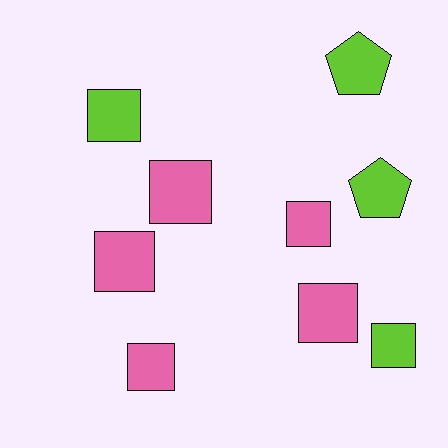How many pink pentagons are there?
There are no pink pentagons.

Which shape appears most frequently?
Square, with 7 objects.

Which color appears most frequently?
Pink, with 5 objects.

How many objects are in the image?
There are 9 objects.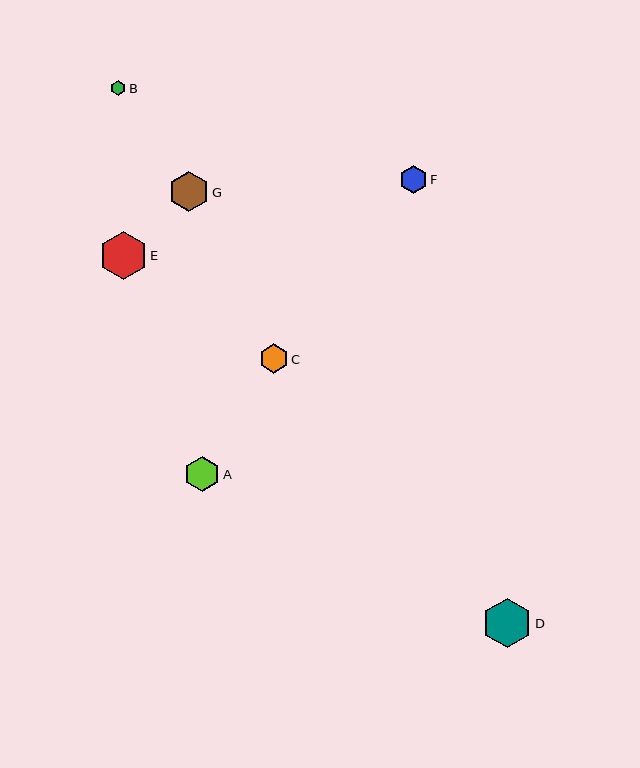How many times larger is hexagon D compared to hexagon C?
Hexagon D is approximately 1.7 times the size of hexagon C.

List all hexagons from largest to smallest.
From largest to smallest: D, E, G, A, C, F, B.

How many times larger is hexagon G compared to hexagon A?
Hexagon G is approximately 1.1 times the size of hexagon A.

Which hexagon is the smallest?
Hexagon B is the smallest with a size of approximately 15 pixels.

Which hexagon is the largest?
Hexagon D is the largest with a size of approximately 49 pixels.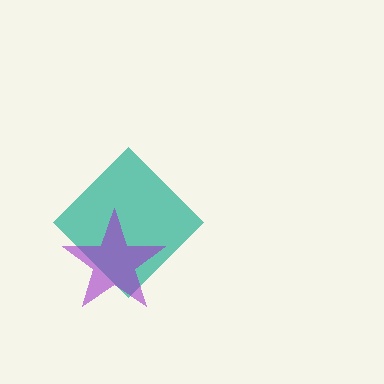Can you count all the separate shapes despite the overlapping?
Yes, there are 2 separate shapes.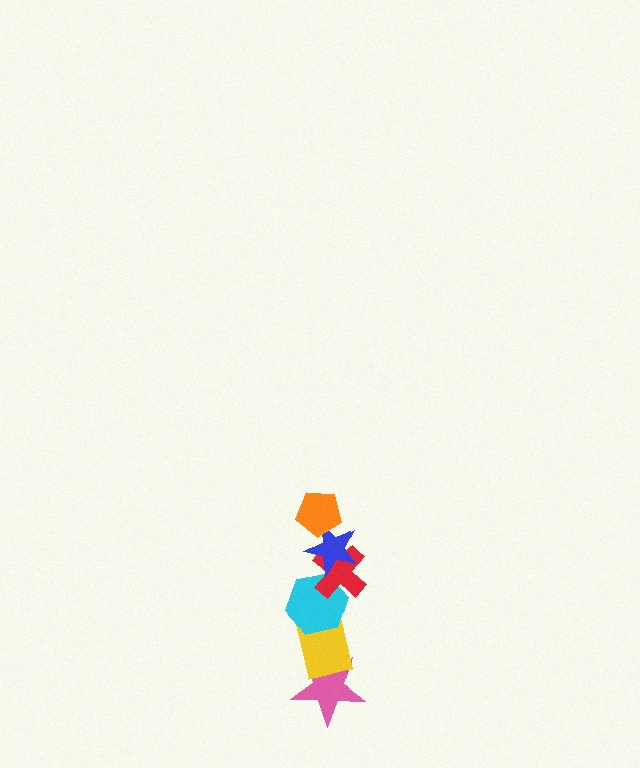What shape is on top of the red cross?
The blue star is on top of the red cross.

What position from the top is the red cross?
The red cross is 3rd from the top.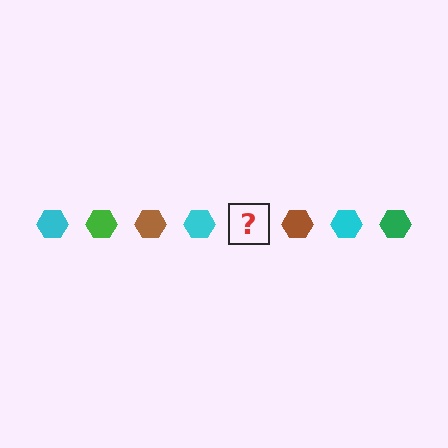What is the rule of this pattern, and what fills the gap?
The rule is that the pattern cycles through cyan, green, brown hexagons. The gap should be filled with a green hexagon.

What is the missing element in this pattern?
The missing element is a green hexagon.